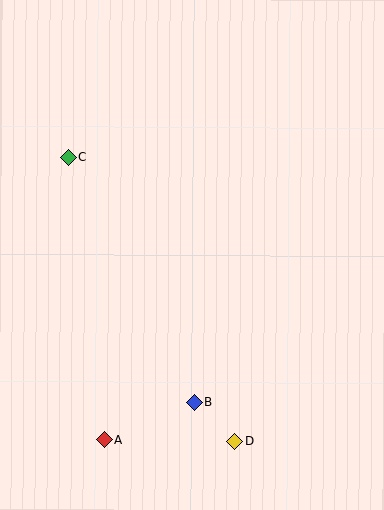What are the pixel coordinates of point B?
Point B is at (194, 402).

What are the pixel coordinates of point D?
Point D is at (234, 442).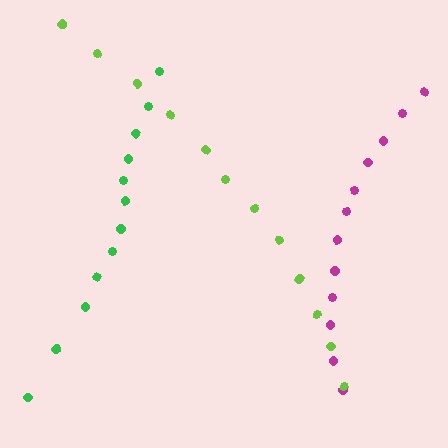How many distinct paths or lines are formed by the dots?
There are 3 distinct paths.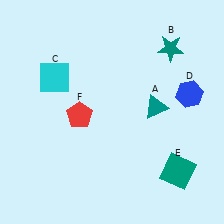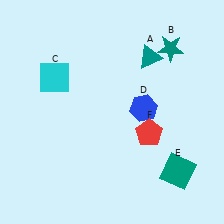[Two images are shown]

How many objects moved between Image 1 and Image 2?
3 objects moved between the two images.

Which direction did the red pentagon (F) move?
The red pentagon (F) moved right.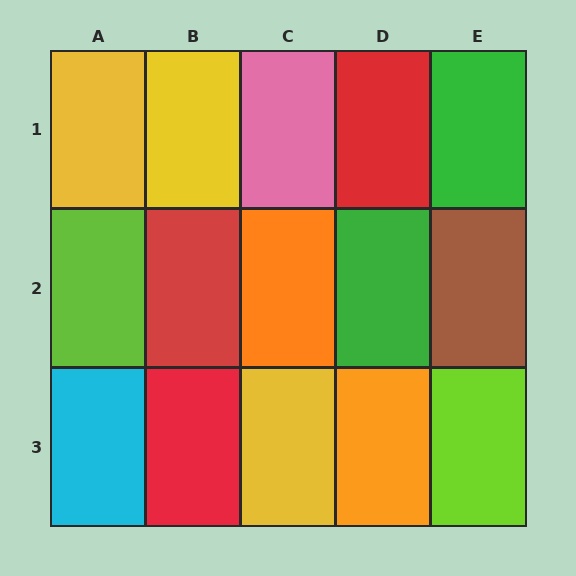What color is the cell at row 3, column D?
Orange.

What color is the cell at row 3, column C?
Yellow.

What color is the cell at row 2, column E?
Brown.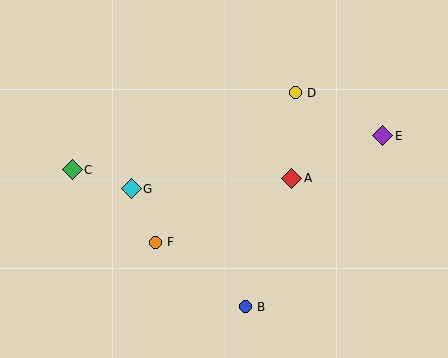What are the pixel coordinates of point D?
Point D is at (295, 93).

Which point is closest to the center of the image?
Point A at (292, 178) is closest to the center.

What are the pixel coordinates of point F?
Point F is at (155, 242).